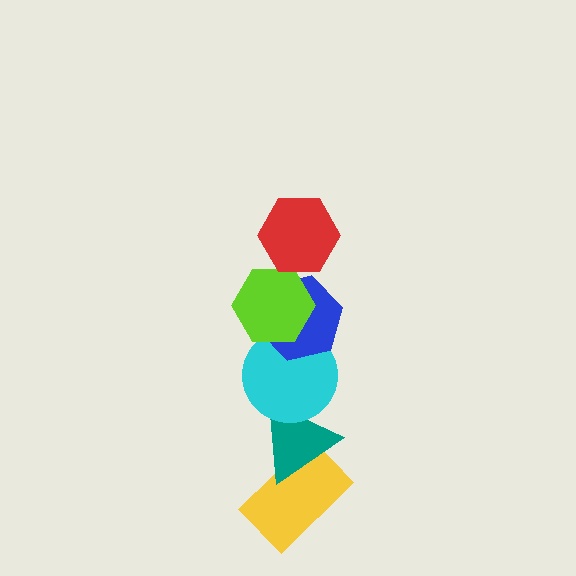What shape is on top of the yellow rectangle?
The teal triangle is on top of the yellow rectangle.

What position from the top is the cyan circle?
The cyan circle is 4th from the top.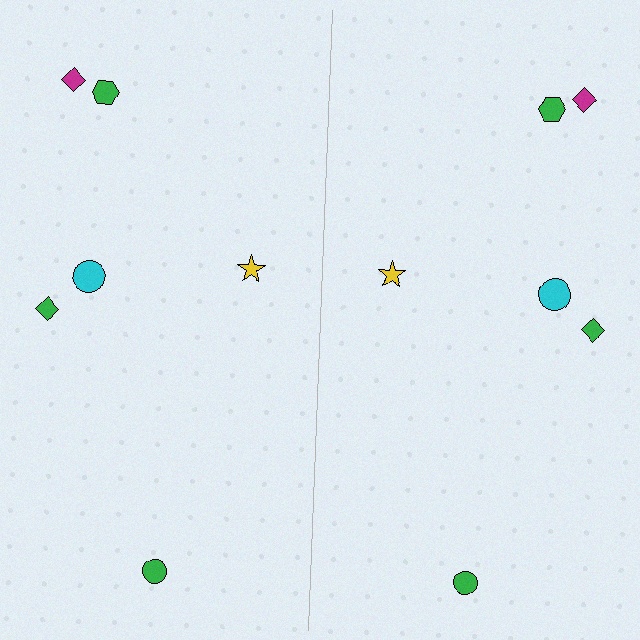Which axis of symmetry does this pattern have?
The pattern has a vertical axis of symmetry running through the center of the image.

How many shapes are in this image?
There are 12 shapes in this image.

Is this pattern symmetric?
Yes, this pattern has bilateral (reflection) symmetry.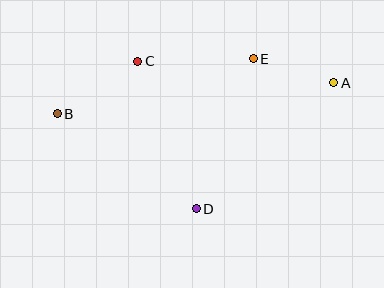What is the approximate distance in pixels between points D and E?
The distance between D and E is approximately 161 pixels.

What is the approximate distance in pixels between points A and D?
The distance between A and D is approximately 187 pixels.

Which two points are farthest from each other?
Points A and B are farthest from each other.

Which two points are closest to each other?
Points A and E are closest to each other.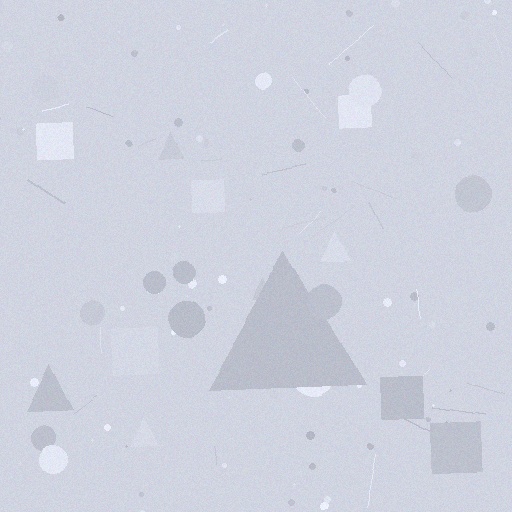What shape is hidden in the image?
A triangle is hidden in the image.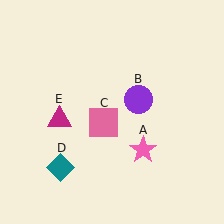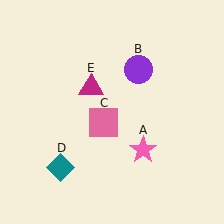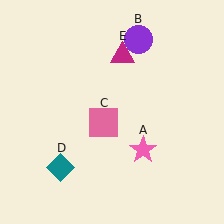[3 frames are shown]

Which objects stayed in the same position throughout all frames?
Pink star (object A) and pink square (object C) and teal diamond (object D) remained stationary.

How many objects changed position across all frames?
2 objects changed position: purple circle (object B), magenta triangle (object E).